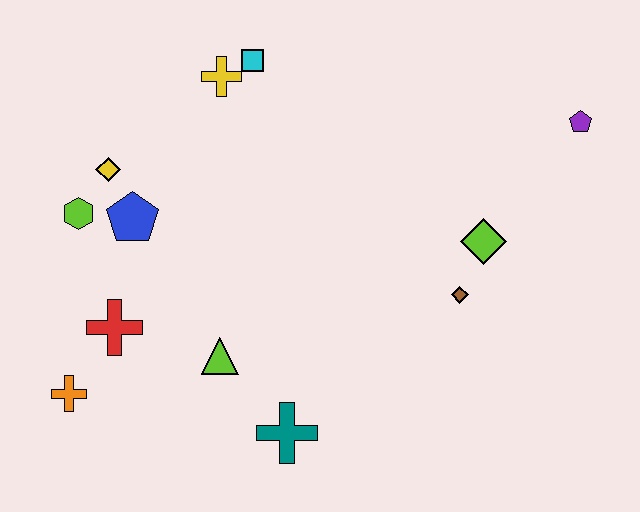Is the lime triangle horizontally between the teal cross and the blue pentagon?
Yes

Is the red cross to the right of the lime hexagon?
Yes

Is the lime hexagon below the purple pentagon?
Yes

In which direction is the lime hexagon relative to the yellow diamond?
The lime hexagon is below the yellow diamond.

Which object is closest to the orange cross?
The red cross is closest to the orange cross.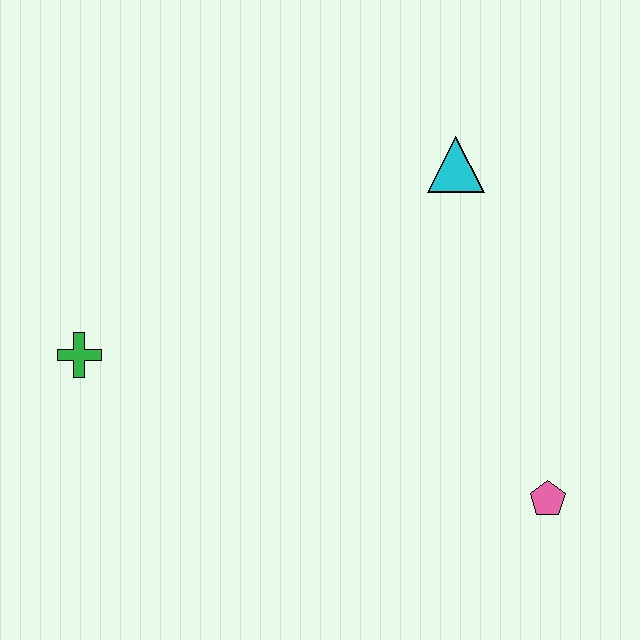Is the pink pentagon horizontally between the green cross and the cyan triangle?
No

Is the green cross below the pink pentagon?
No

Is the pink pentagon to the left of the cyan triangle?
No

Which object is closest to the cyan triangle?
The pink pentagon is closest to the cyan triangle.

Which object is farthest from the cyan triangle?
The green cross is farthest from the cyan triangle.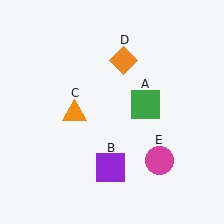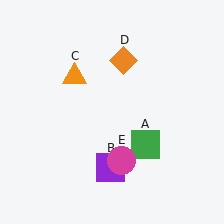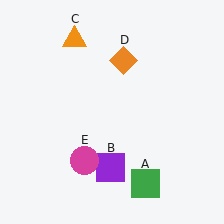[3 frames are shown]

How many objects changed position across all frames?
3 objects changed position: green square (object A), orange triangle (object C), magenta circle (object E).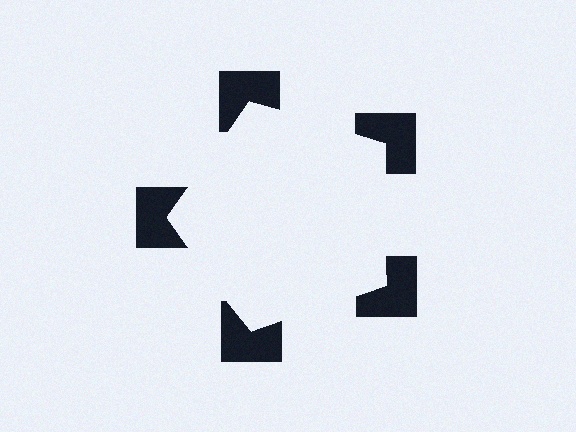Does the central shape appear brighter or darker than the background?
It typically appears slightly brighter than the background, even though no actual brightness change is drawn.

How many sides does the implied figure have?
5 sides.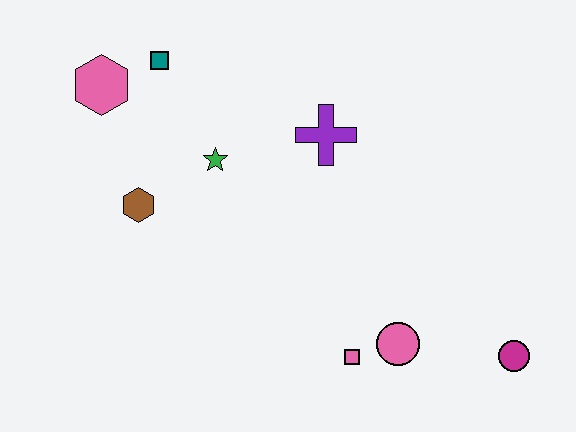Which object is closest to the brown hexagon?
The green star is closest to the brown hexagon.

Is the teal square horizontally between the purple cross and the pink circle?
No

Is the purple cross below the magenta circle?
No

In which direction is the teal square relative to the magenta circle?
The teal square is to the left of the magenta circle.